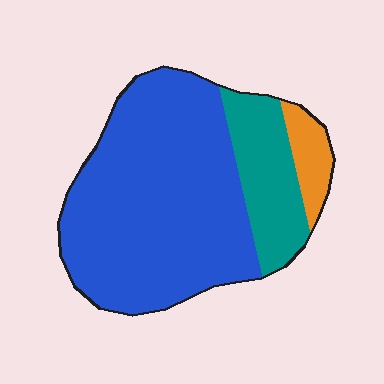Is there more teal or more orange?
Teal.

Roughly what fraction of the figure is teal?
Teal takes up about one fifth (1/5) of the figure.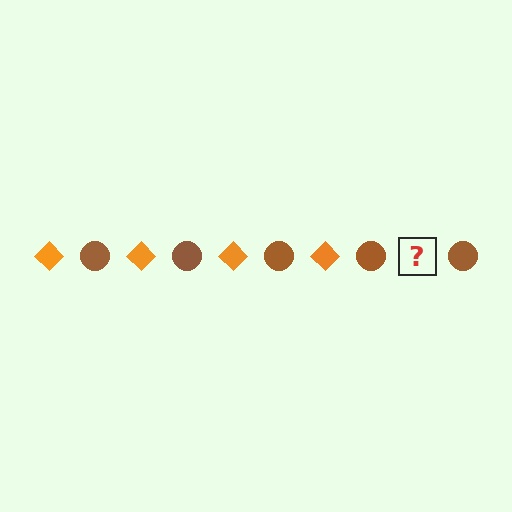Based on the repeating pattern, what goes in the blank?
The blank should be an orange diamond.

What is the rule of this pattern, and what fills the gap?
The rule is that the pattern alternates between orange diamond and brown circle. The gap should be filled with an orange diamond.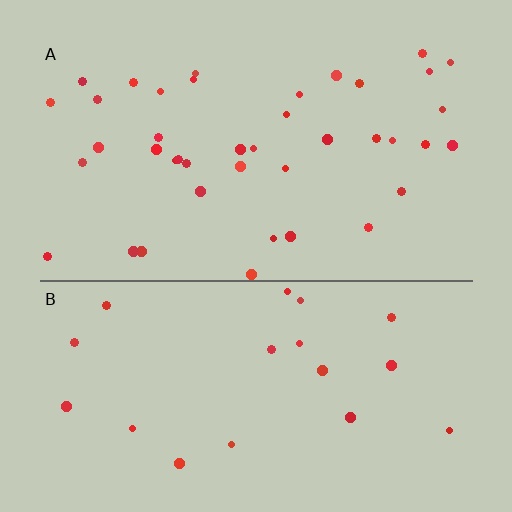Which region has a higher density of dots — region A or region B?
A (the top).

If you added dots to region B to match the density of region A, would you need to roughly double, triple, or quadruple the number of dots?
Approximately double.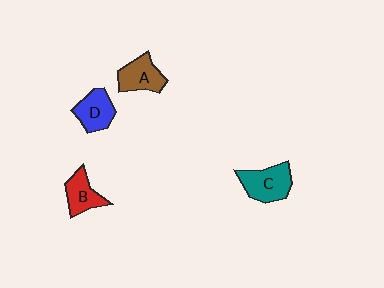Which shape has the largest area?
Shape C (teal).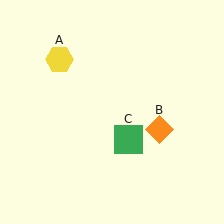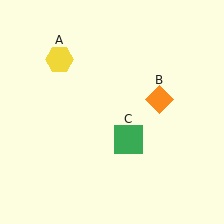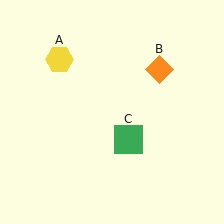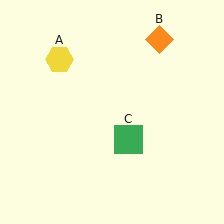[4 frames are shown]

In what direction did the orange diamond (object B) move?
The orange diamond (object B) moved up.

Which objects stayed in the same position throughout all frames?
Yellow hexagon (object A) and green square (object C) remained stationary.